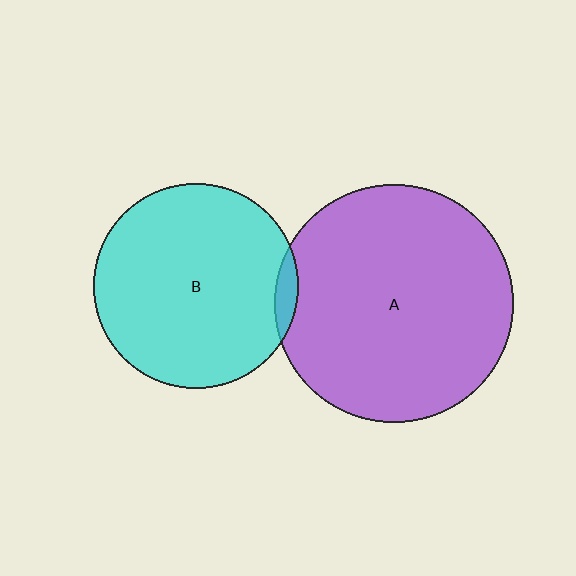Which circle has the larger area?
Circle A (purple).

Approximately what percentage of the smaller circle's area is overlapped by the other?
Approximately 5%.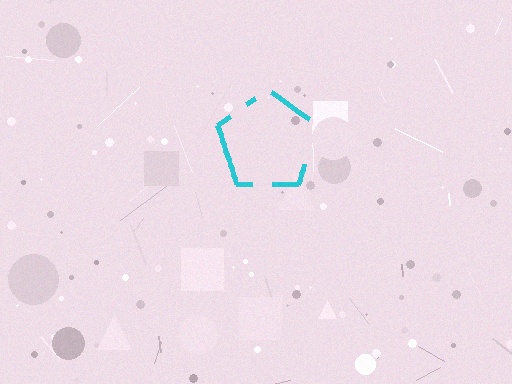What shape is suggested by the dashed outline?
The dashed outline suggests a pentagon.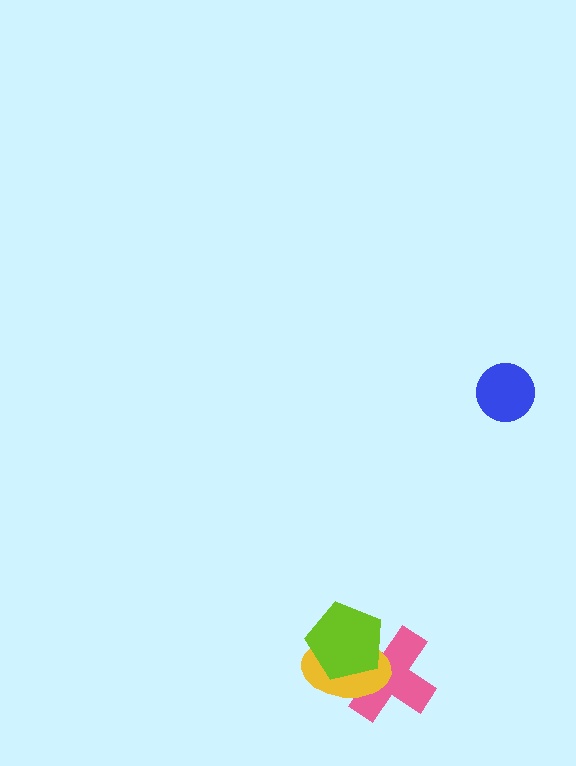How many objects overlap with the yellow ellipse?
2 objects overlap with the yellow ellipse.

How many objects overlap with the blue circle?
0 objects overlap with the blue circle.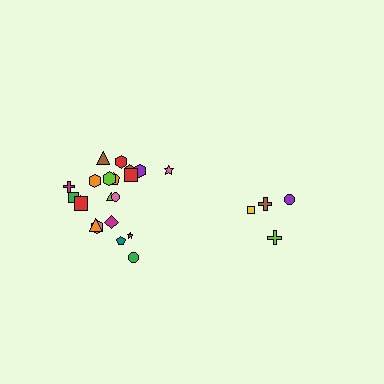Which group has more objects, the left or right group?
The left group.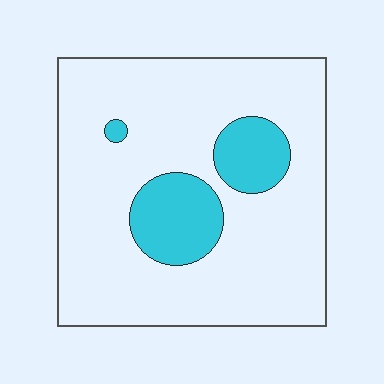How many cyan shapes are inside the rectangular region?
3.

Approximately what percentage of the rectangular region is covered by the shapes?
Approximately 15%.